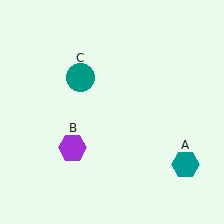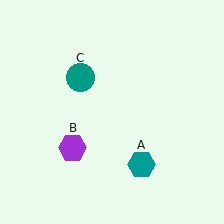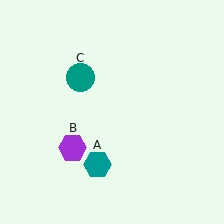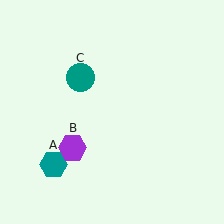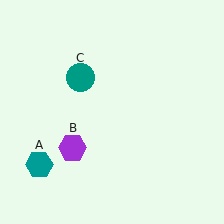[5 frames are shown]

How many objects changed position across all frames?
1 object changed position: teal hexagon (object A).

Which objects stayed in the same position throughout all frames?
Purple hexagon (object B) and teal circle (object C) remained stationary.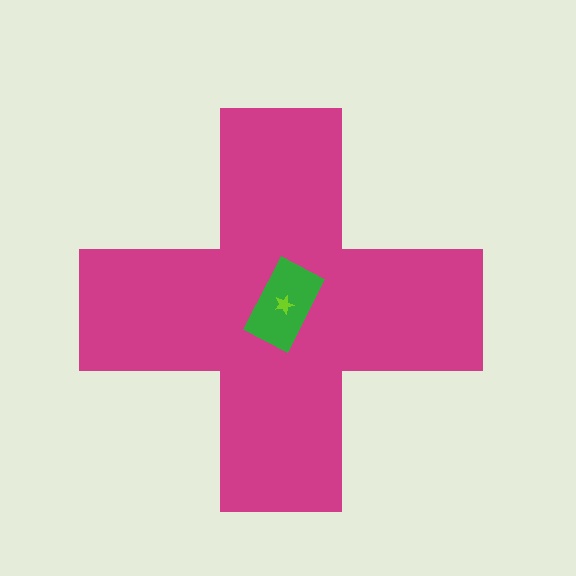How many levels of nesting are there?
3.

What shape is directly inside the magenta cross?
The green rectangle.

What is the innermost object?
The lime star.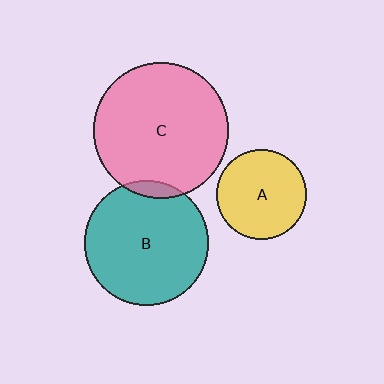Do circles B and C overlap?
Yes.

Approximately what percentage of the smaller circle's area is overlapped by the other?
Approximately 5%.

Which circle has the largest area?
Circle C (pink).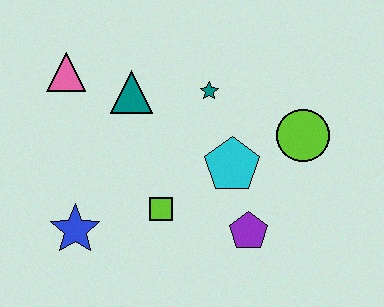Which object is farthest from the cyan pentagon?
The pink triangle is farthest from the cyan pentagon.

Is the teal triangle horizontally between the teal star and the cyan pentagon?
No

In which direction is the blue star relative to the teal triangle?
The blue star is below the teal triangle.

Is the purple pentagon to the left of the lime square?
No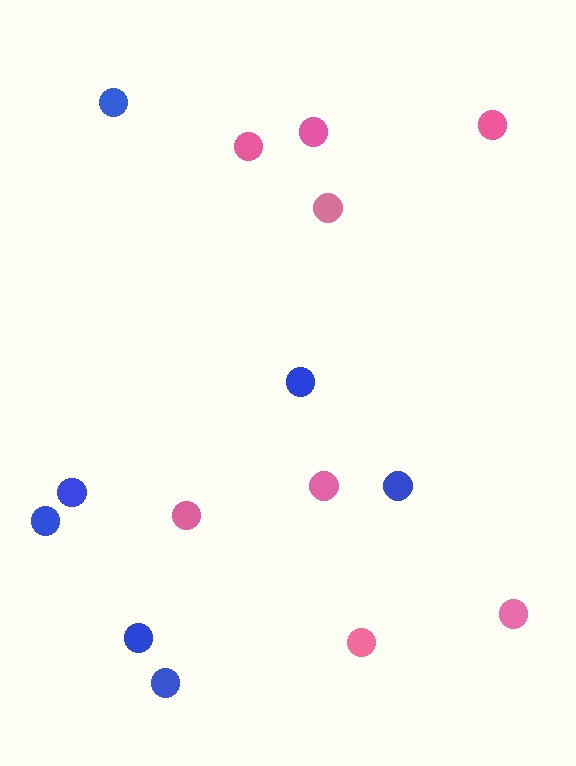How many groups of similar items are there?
There are 2 groups: one group of blue circles (7) and one group of pink circles (8).